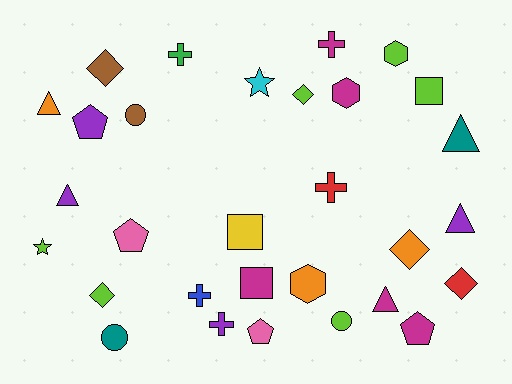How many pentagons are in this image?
There are 4 pentagons.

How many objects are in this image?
There are 30 objects.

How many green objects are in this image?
There is 1 green object.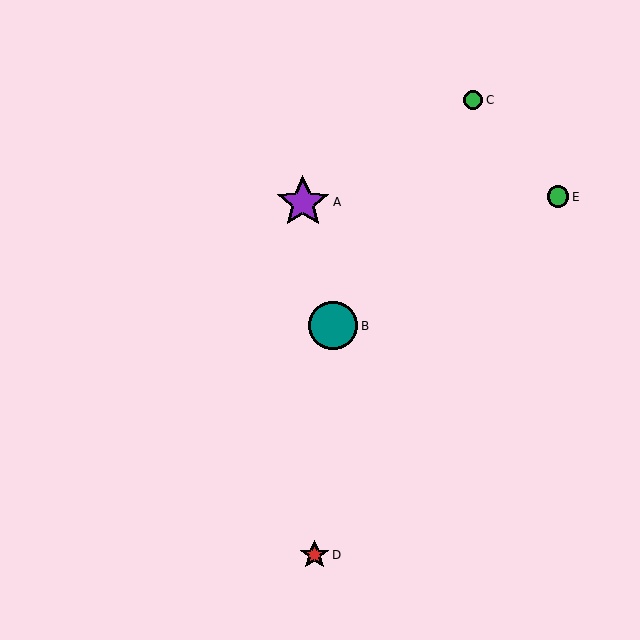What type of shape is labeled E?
Shape E is a green circle.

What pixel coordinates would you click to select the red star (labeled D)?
Click at (315, 555) to select the red star D.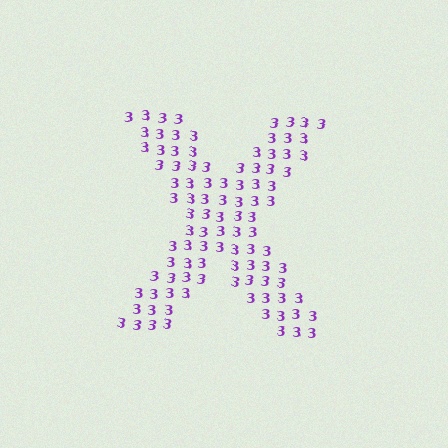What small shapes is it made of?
It is made of small digit 3's.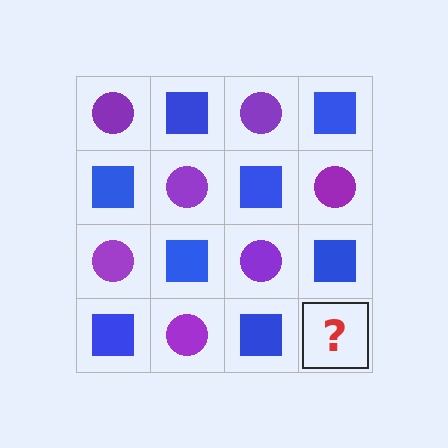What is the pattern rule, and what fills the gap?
The rule is that it alternates purple circle and blue square in a checkerboard pattern. The gap should be filled with a purple circle.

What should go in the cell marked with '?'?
The missing cell should contain a purple circle.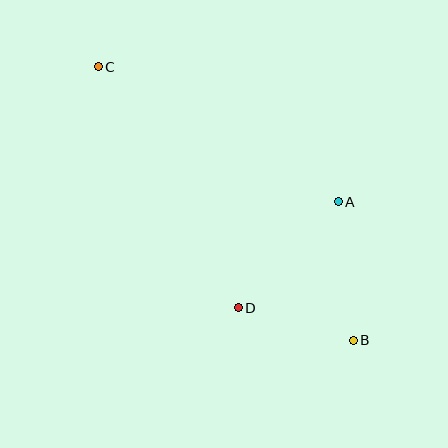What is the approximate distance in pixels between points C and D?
The distance between C and D is approximately 279 pixels.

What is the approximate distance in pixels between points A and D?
The distance between A and D is approximately 146 pixels.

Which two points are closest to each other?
Points B and D are closest to each other.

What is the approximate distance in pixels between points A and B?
The distance between A and B is approximately 139 pixels.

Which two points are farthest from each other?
Points B and C are farthest from each other.